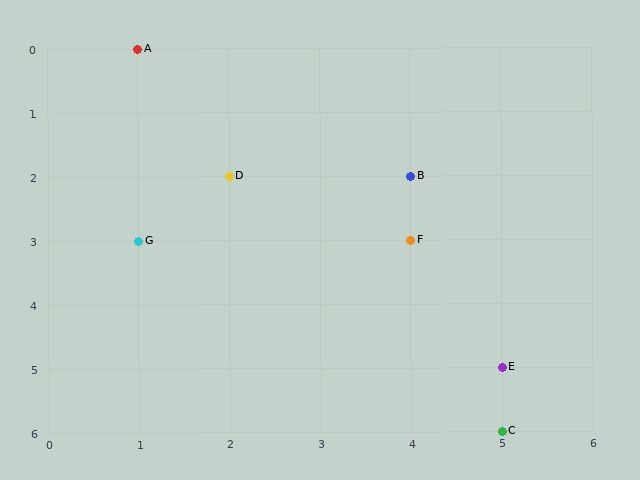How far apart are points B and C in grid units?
Points B and C are 1 column and 4 rows apart (about 4.1 grid units diagonally).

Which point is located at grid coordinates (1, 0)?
Point A is at (1, 0).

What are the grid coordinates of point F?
Point F is at grid coordinates (4, 3).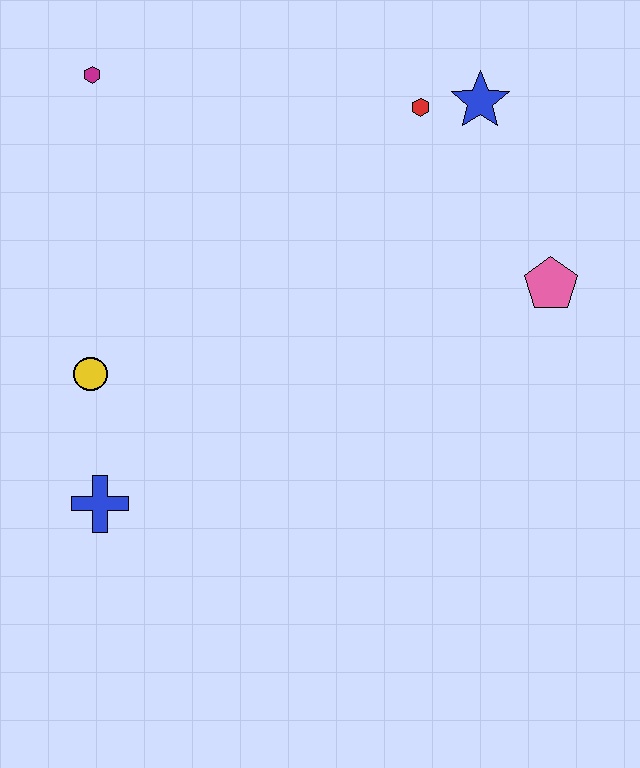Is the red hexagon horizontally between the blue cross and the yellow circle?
No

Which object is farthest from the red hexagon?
The blue cross is farthest from the red hexagon.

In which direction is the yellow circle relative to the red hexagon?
The yellow circle is to the left of the red hexagon.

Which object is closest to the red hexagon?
The blue star is closest to the red hexagon.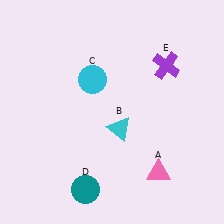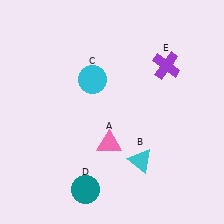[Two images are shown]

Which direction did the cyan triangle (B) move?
The cyan triangle (B) moved down.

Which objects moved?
The objects that moved are: the pink triangle (A), the cyan triangle (B).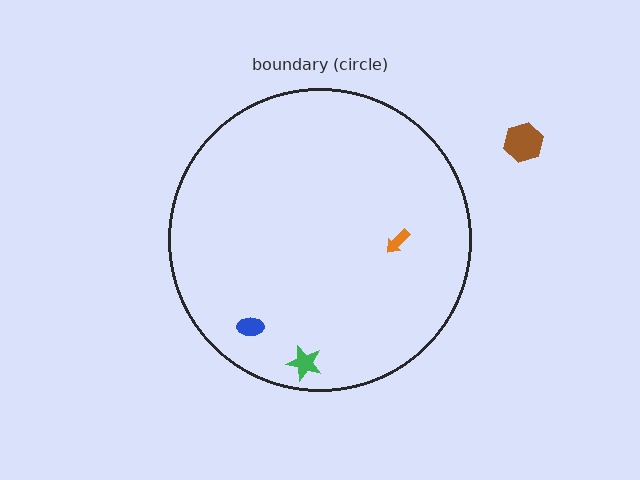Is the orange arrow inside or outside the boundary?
Inside.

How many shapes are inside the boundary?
3 inside, 1 outside.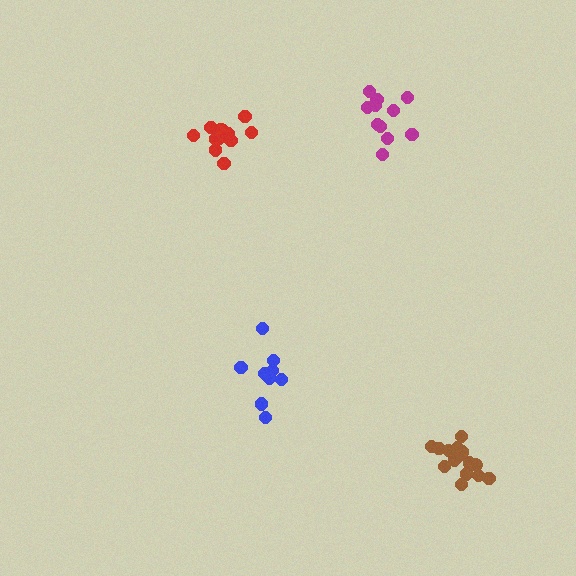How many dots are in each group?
Group 1: 13 dots, Group 2: 9 dots, Group 3: 15 dots, Group 4: 11 dots (48 total).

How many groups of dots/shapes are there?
There are 4 groups.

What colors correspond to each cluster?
The clusters are colored: red, blue, brown, magenta.